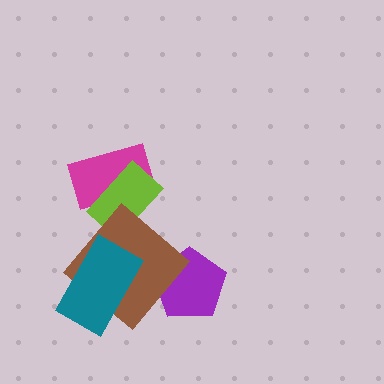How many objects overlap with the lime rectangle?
2 objects overlap with the lime rectangle.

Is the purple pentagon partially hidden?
Yes, it is partially covered by another shape.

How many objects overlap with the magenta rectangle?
1 object overlaps with the magenta rectangle.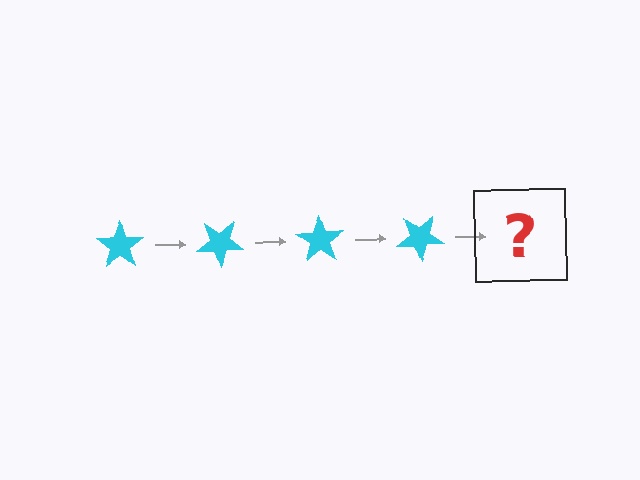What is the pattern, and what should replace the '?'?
The pattern is that the star rotates 35 degrees each step. The '?' should be a cyan star rotated 140 degrees.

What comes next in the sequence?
The next element should be a cyan star rotated 140 degrees.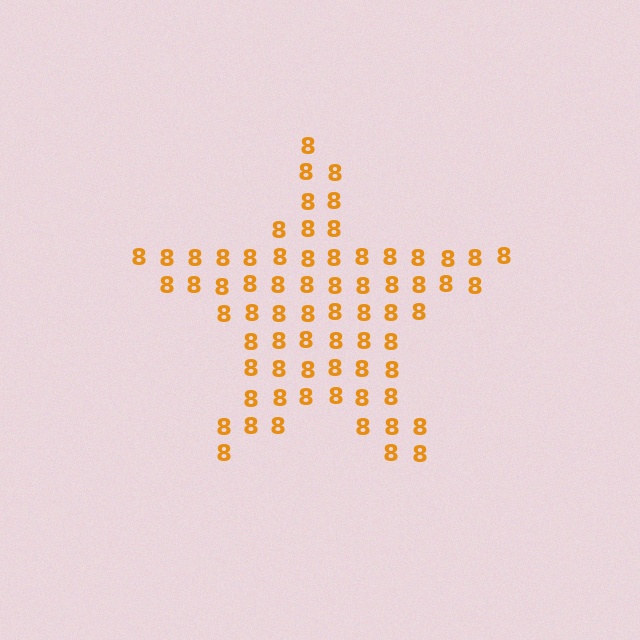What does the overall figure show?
The overall figure shows a star.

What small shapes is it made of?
It is made of small digit 8's.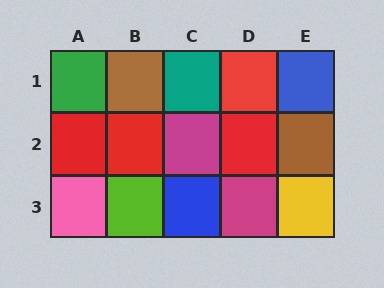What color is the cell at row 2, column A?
Red.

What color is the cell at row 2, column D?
Red.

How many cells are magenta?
2 cells are magenta.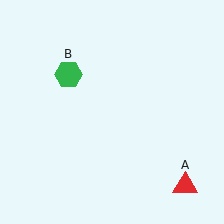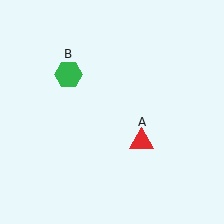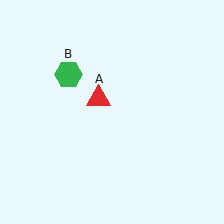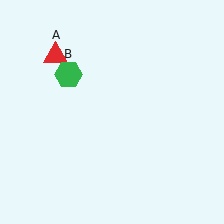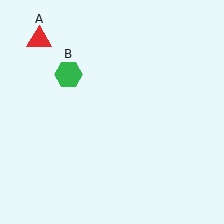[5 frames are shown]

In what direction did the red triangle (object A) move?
The red triangle (object A) moved up and to the left.